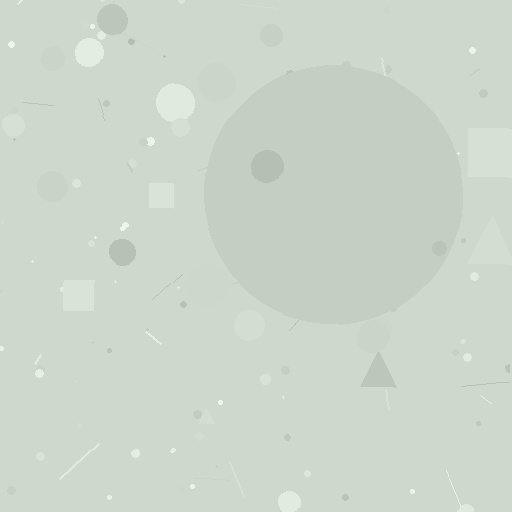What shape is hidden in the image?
A circle is hidden in the image.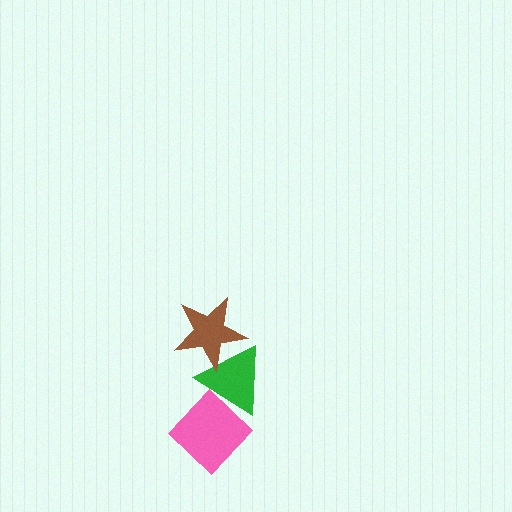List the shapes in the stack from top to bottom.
From top to bottom: the brown star, the green triangle, the pink diamond.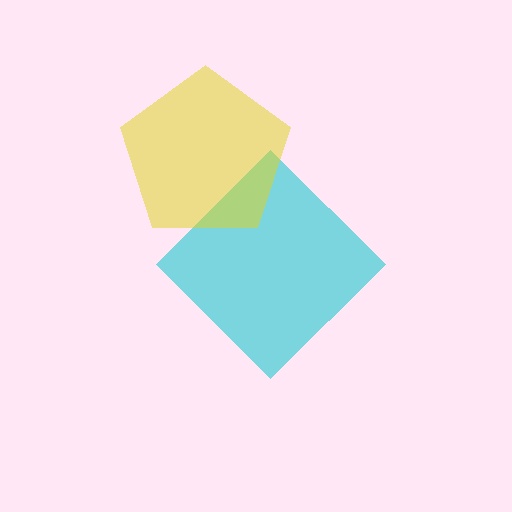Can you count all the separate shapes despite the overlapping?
Yes, there are 2 separate shapes.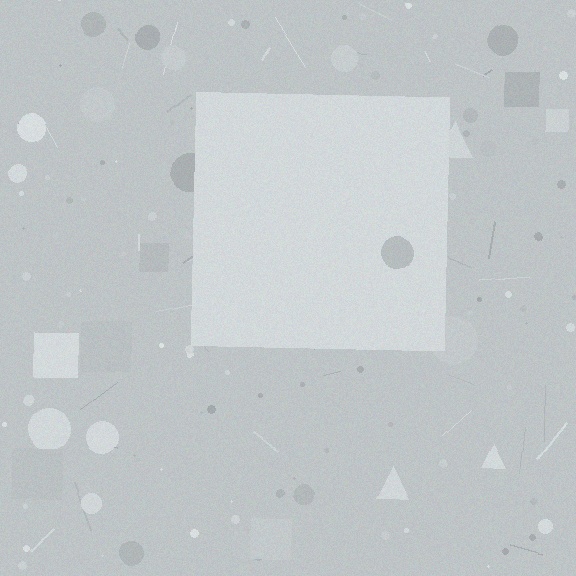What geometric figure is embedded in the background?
A square is embedded in the background.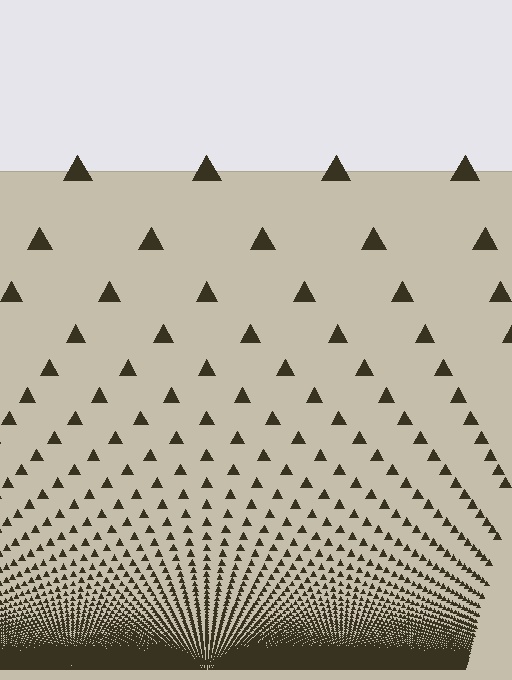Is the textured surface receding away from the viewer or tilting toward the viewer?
The surface appears to tilt toward the viewer. Texture elements get larger and sparser toward the top.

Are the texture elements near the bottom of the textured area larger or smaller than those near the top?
Smaller. The gradient is inverted — elements near the bottom are smaller and denser.